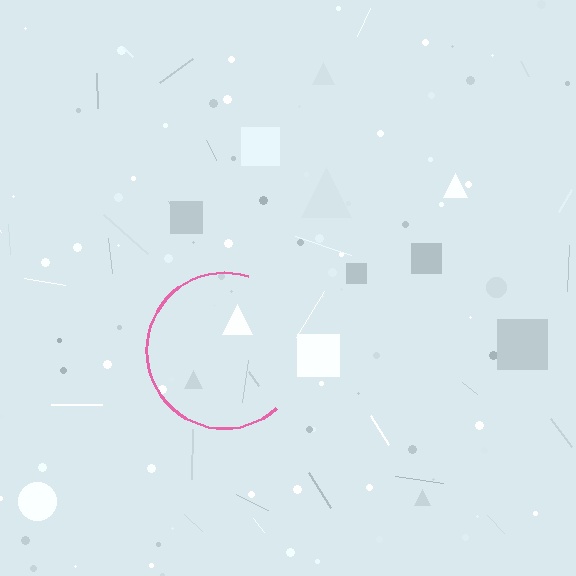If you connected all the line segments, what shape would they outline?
They would outline a circle.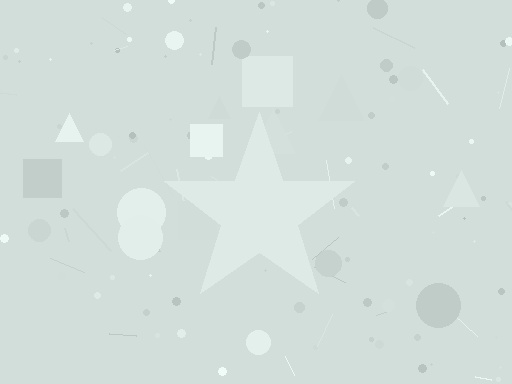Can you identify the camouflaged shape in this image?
The camouflaged shape is a star.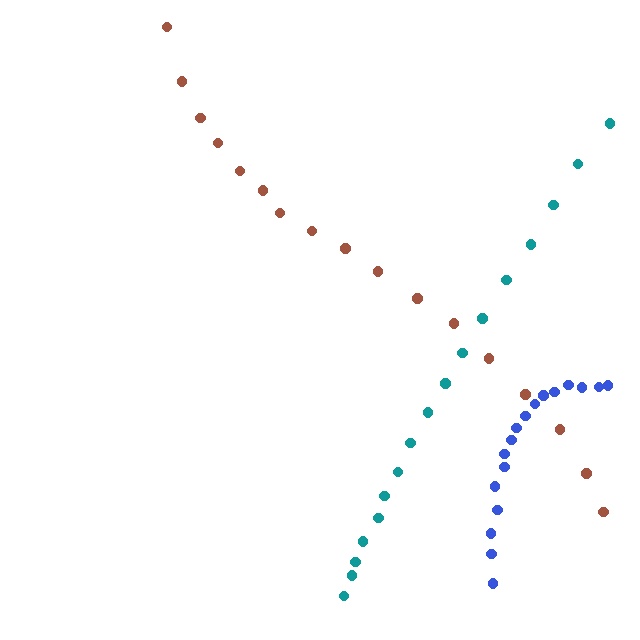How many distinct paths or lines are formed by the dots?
There are 3 distinct paths.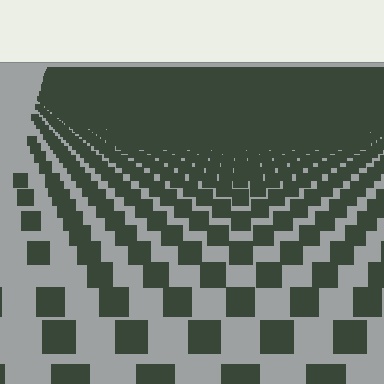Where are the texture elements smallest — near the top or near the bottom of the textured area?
Near the top.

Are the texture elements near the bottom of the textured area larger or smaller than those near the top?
Larger. Near the bottom, elements are closer to the viewer and appear at a bigger on-screen size.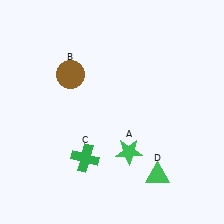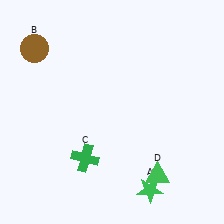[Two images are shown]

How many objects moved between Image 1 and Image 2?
2 objects moved between the two images.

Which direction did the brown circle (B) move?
The brown circle (B) moved left.